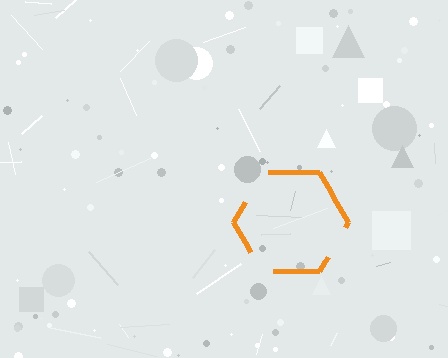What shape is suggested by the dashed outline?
The dashed outline suggests a hexagon.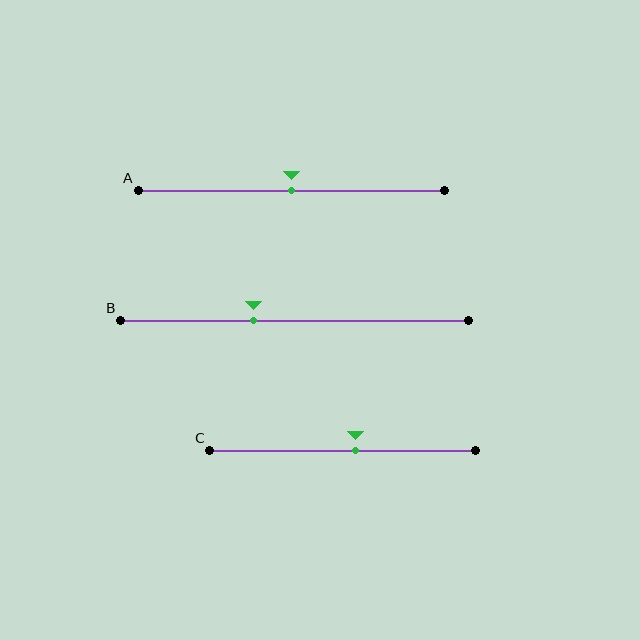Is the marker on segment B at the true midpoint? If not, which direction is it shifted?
No, the marker on segment B is shifted to the left by about 12% of the segment length.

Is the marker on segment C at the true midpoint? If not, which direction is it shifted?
No, the marker on segment C is shifted to the right by about 5% of the segment length.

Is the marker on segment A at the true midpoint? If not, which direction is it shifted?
Yes, the marker on segment A is at the true midpoint.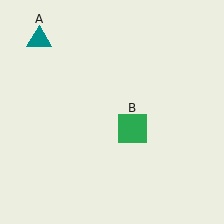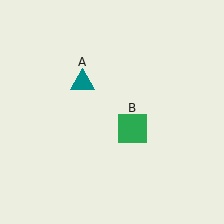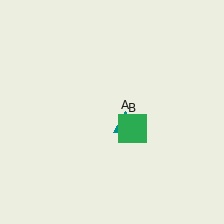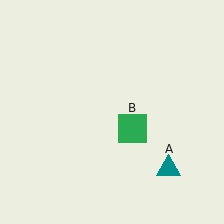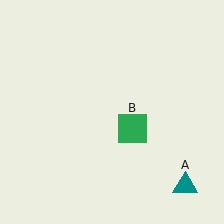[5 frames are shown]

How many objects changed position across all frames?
1 object changed position: teal triangle (object A).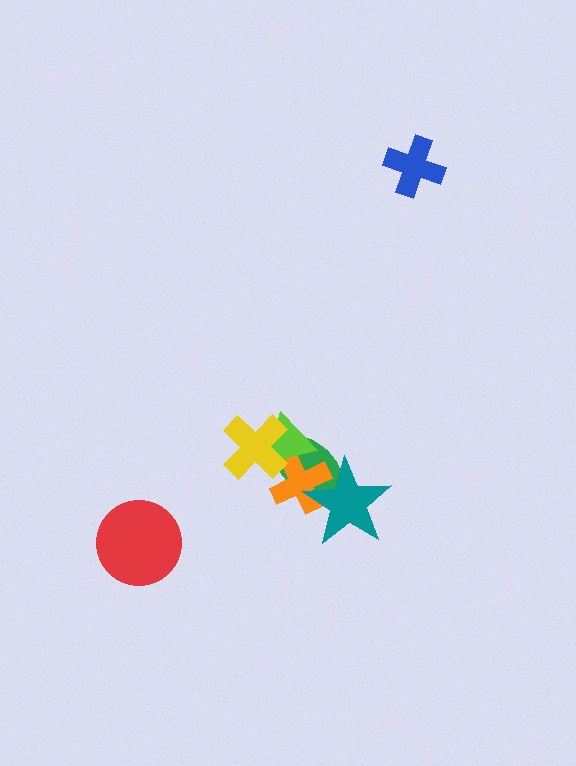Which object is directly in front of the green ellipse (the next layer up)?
The orange cross is directly in front of the green ellipse.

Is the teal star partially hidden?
No, no other shape covers it.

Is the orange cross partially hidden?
Yes, it is partially covered by another shape.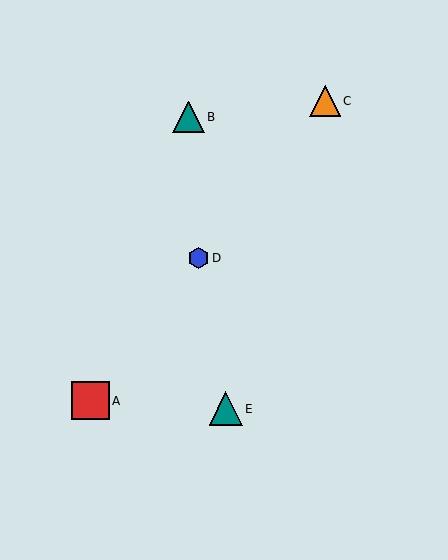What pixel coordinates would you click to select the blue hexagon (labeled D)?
Click at (198, 258) to select the blue hexagon D.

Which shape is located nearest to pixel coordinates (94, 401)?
The red square (labeled A) at (90, 401) is nearest to that location.